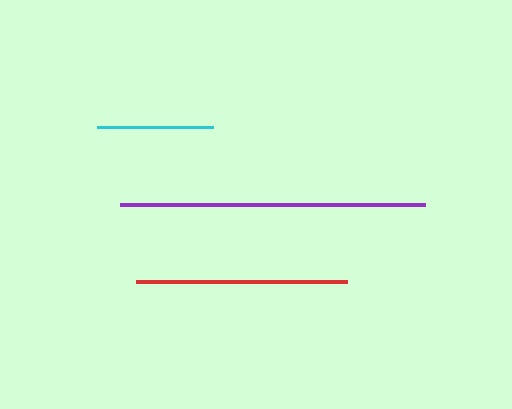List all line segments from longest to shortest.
From longest to shortest: purple, red, cyan.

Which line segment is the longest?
The purple line is the longest at approximately 305 pixels.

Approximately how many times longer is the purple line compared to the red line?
The purple line is approximately 1.4 times the length of the red line.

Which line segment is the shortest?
The cyan line is the shortest at approximately 116 pixels.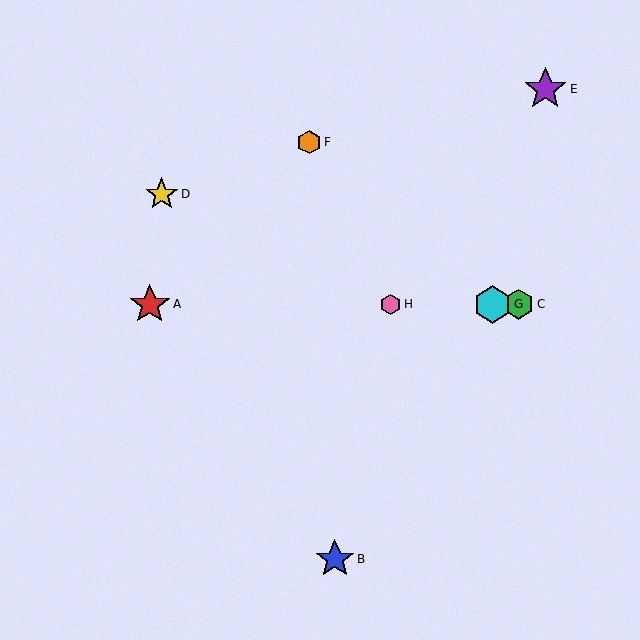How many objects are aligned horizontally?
4 objects (A, C, G, H) are aligned horizontally.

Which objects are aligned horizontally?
Objects A, C, G, H are aligned horizontally.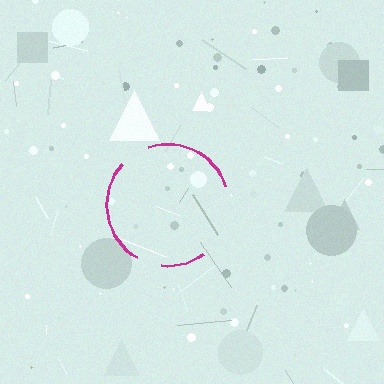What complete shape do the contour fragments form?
The contour fragments form a circle.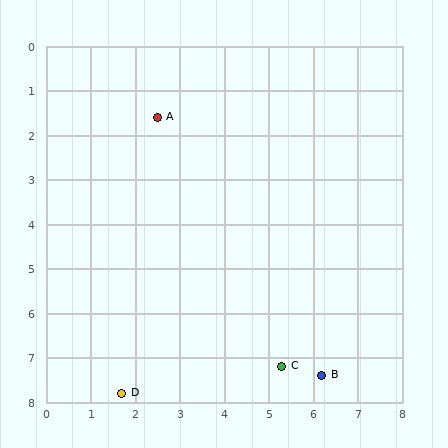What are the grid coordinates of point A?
Point A is at approximately (2.5, 1.6).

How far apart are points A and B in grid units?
Points A and B are about 6.9 grid units apart.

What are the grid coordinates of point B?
Point B is at approximately (6.2, 7.4).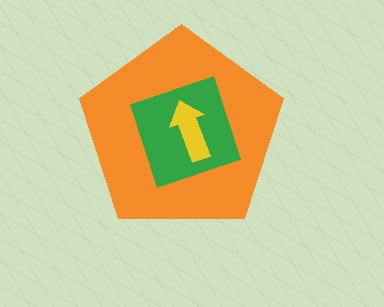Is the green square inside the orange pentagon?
Yes.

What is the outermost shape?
The orange pentagon.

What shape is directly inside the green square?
The yellow arrow.